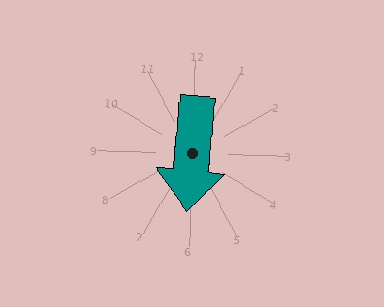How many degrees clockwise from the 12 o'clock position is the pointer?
Approximately 184 degrees.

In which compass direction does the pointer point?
South.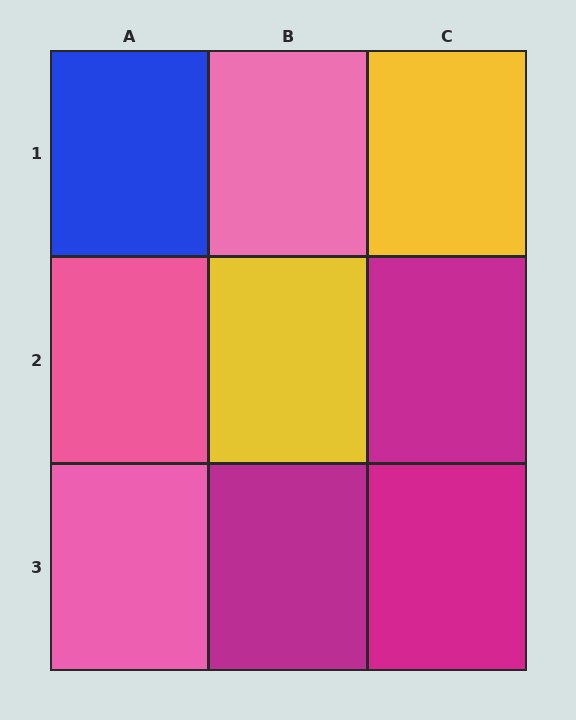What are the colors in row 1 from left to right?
Blue, pink, yellow.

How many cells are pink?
3 cells are pink.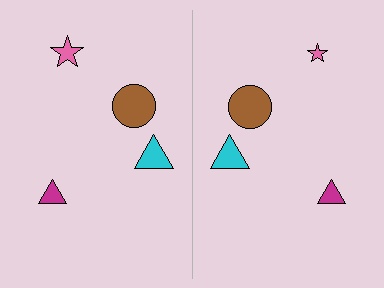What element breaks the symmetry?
The pink star on the right side has a different size than its mirror counterpart.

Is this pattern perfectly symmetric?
No, the pattern is not perfectly symmetric. The pink star on the right side has a different size than its mirror counterpart.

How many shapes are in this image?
There are 8 shapes in this image.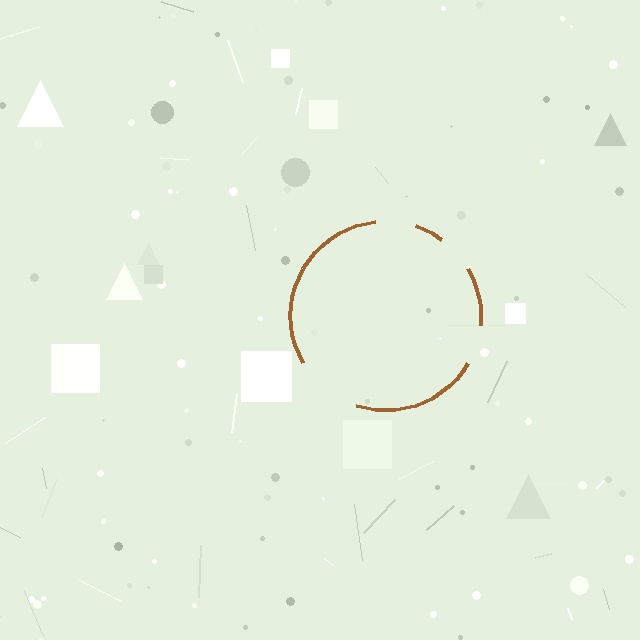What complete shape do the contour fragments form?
The contour fragments form a circle.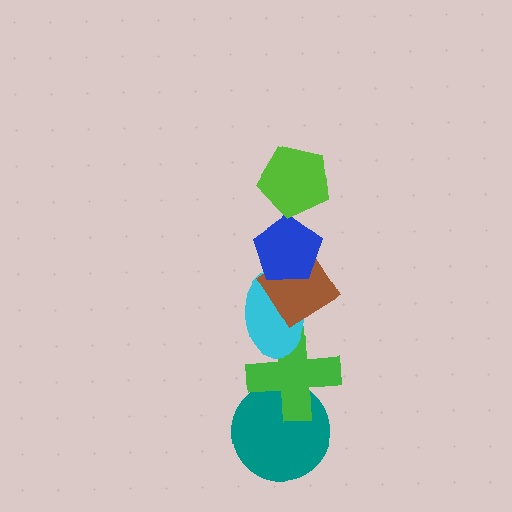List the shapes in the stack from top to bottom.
From top to bottom: the lime pentagon, the blue pentagon, the brown diamond, the cyan ellipse, the green cross, the teal circle.